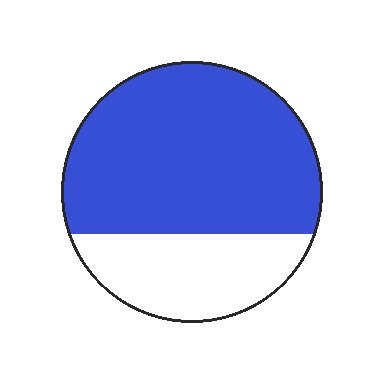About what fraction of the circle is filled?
About two thirds (2/3).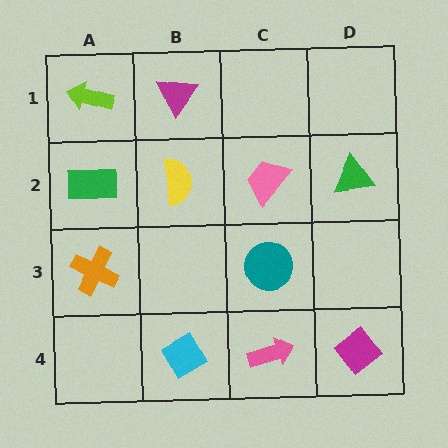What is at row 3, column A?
An orange cross.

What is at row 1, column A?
A lime arrow.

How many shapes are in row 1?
2 shapes.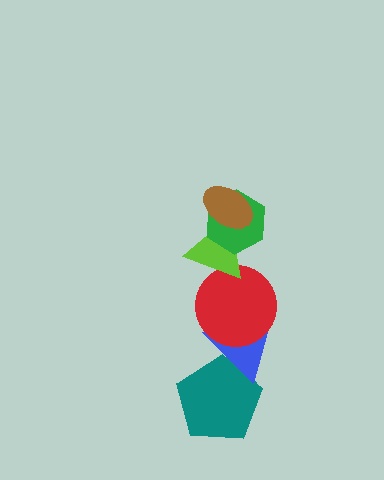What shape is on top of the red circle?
The lime triangle is on top of the red circle.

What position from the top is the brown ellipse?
The brown ellipse is 1st from the top.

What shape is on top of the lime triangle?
The green hexagon is on top of the lime triangle.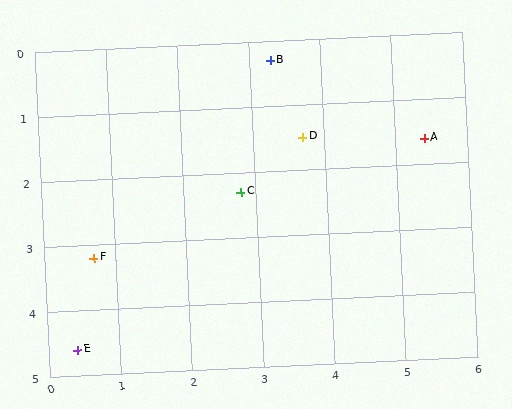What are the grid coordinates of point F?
Point F is at approximately (0.7, 3.2).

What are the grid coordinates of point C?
Point C is at approximately (2.8, 2.3).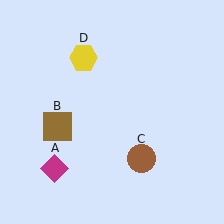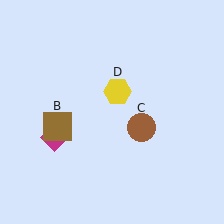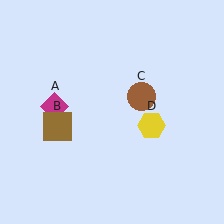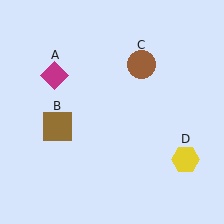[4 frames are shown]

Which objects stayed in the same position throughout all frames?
Brown square (object B) remained stationary.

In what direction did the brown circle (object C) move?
The brown circle (object C) moved up.